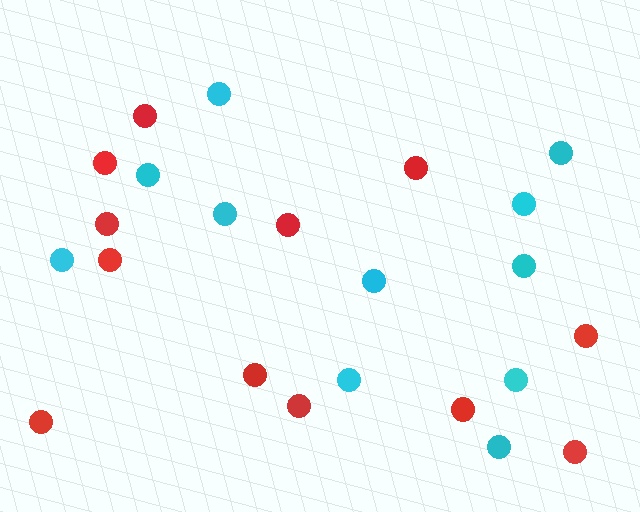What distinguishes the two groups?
There are 2 groups: one group of red circles (12) and one group of cyan circles (11).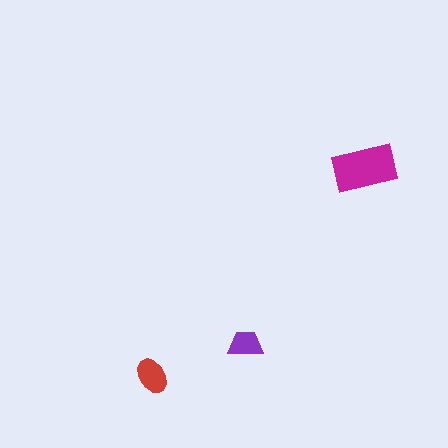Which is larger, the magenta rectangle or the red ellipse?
The magenta rectangle.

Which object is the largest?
The magenta rectangle.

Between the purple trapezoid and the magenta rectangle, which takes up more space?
The magenta rectangle.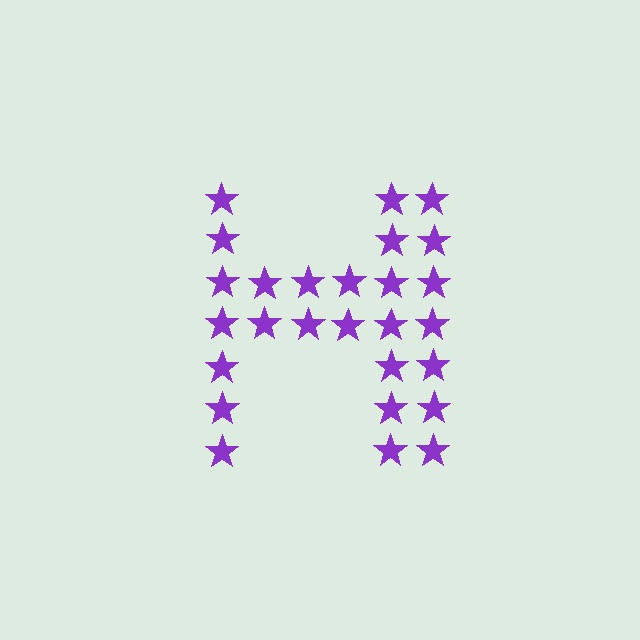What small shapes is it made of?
It is made of small stars.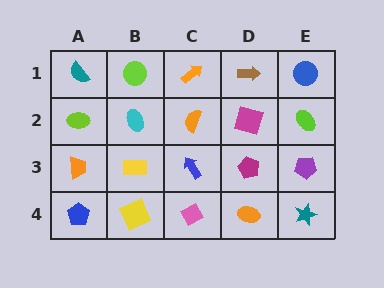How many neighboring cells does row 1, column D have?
3.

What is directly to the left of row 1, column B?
A teal semicircle.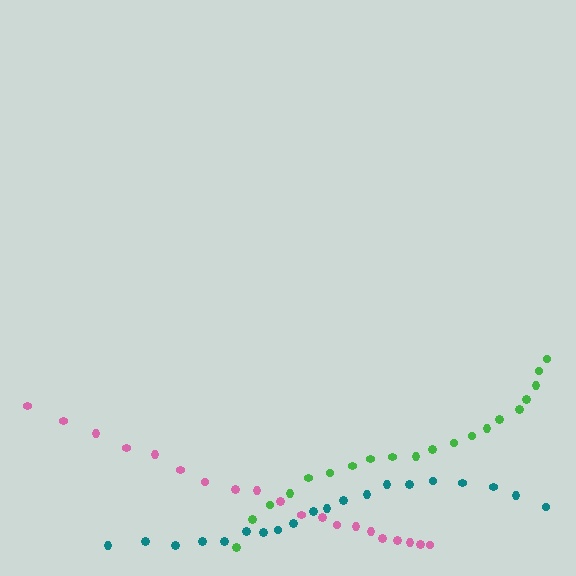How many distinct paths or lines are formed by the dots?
There are 3 distinct paths.